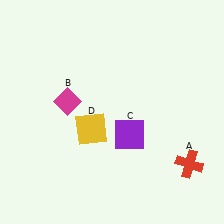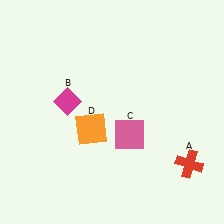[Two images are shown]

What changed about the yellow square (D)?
In Image 1, D is yellow. In Image 2, it changed to orange.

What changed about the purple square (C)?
In Image 1, C is purple. In Image 2, it changed to pink.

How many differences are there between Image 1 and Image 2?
There are 2 differences between the two images.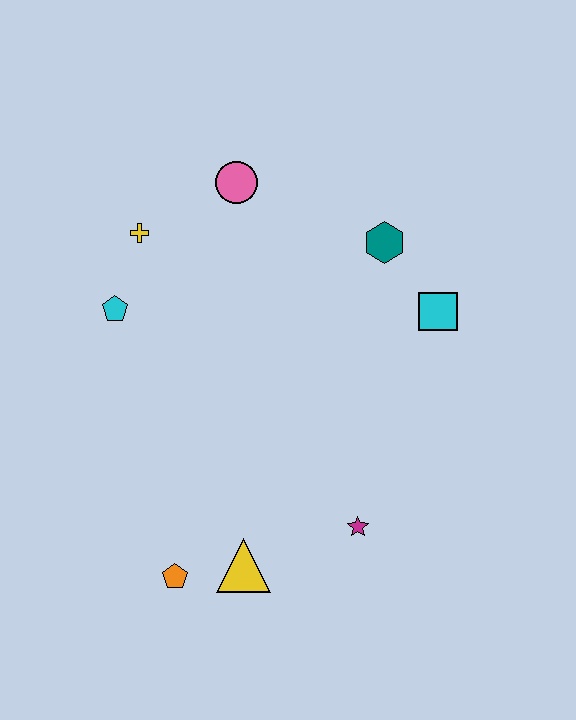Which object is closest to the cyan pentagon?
The yellow cross is closest to the cyan pentagon.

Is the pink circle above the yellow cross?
Yes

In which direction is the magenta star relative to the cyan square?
The magenta star is below the cyan square.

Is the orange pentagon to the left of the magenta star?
Yes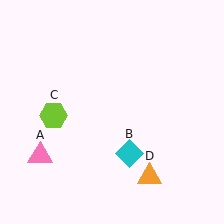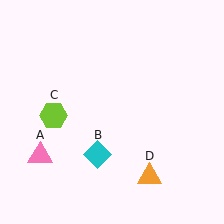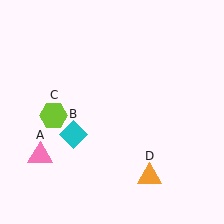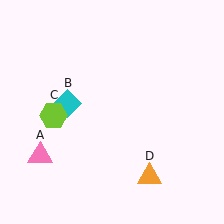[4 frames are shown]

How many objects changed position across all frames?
1 object changed position: cyan diamond (object B).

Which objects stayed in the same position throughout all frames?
Pink triangle (object A) and lime hexagon (object C) and orange triangle (object D) remained stationary.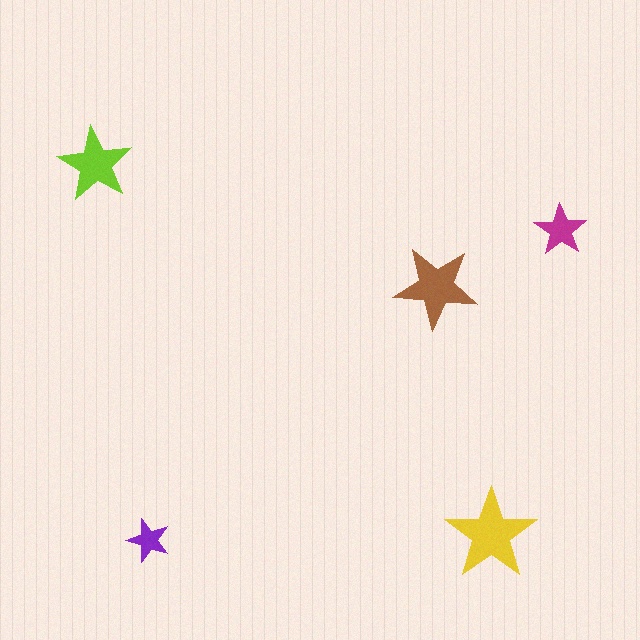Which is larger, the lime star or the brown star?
The brown one.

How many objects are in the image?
There are 5 objects in the image.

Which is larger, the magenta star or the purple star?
The magenta one.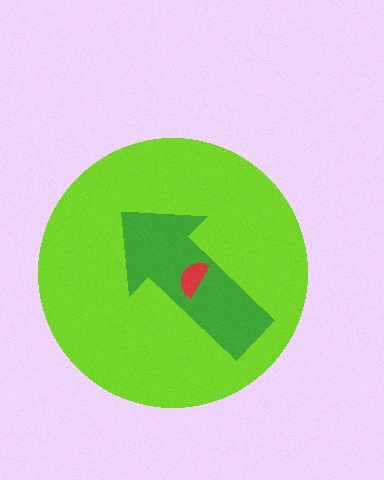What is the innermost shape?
The red semicircle.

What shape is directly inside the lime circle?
The green arrow.